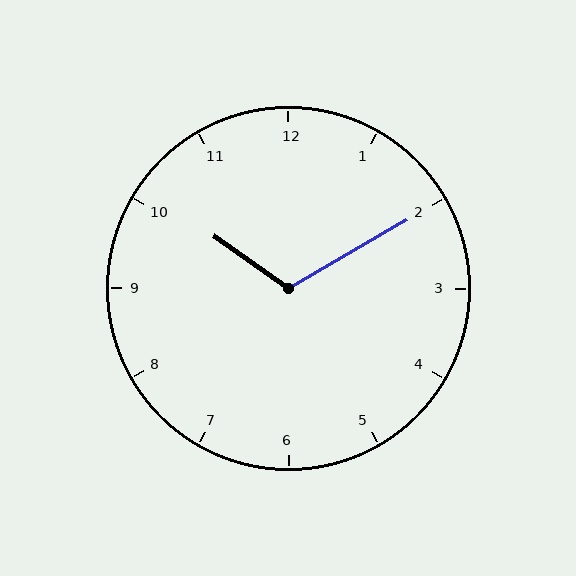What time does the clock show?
10:10.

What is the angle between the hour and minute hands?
Approximately 115 degrees.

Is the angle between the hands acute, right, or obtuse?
It is obtuse.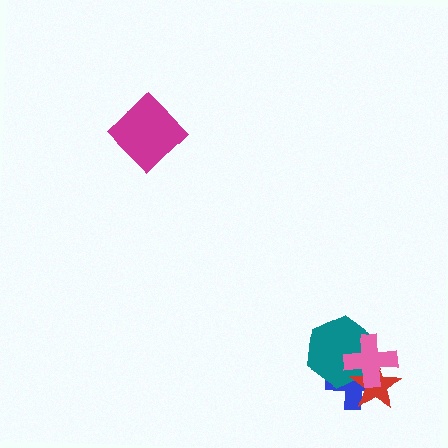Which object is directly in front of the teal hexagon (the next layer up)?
The red star is directly in front of the teal hexagon.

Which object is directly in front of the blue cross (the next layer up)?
The teal hexagon is directly in front of the blue cross.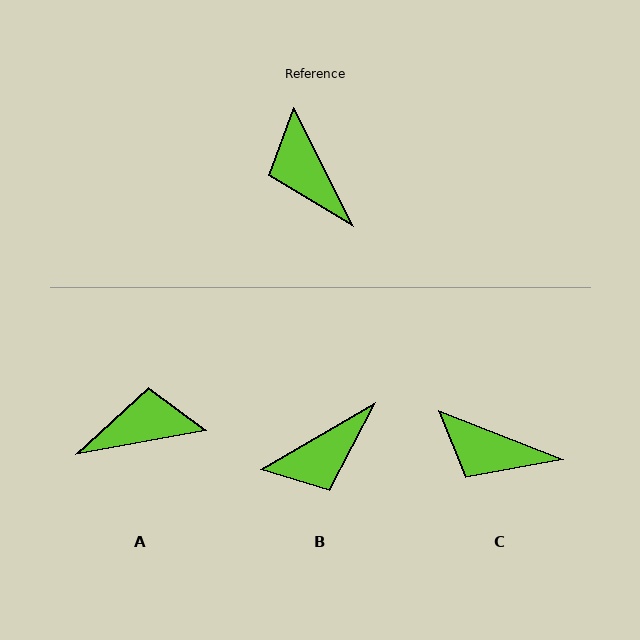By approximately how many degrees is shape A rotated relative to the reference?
Approximately 106 degrees clockwise.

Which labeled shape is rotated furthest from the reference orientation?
A, about 106 degrees away.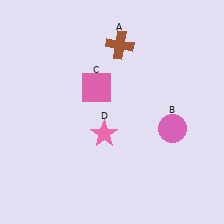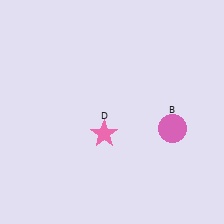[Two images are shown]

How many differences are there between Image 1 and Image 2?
There are 2 differences between the two images.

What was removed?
The pink square (C), the brown cross (A) were removed in Image 2.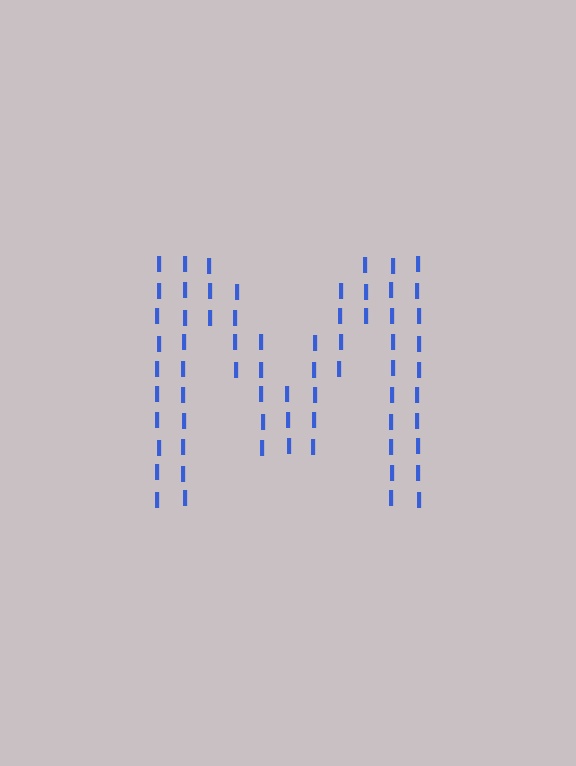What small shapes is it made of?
It is made of small letter I's.